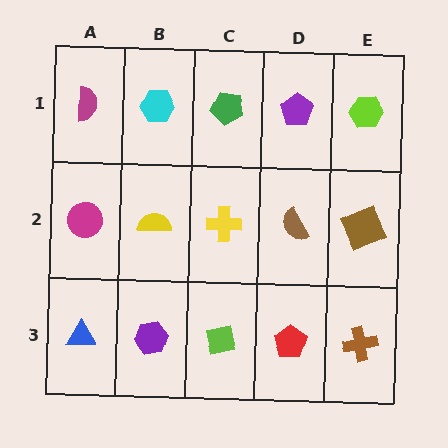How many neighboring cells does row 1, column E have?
2.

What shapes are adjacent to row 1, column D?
A brown semicircle (row 2, column D), a green pentagon (row 1, column C), a lime hexagon (row 1, column E).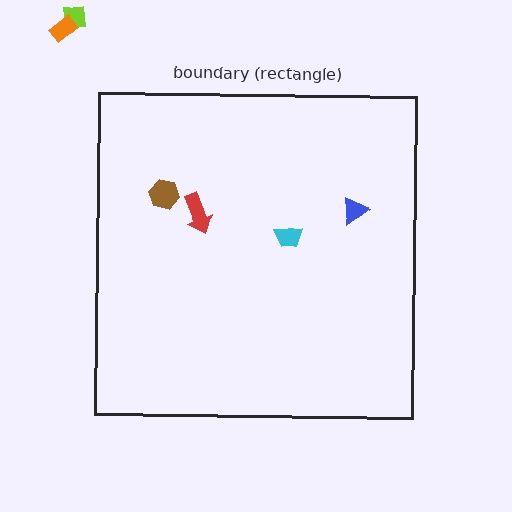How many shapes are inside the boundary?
4 inside, 2 outside.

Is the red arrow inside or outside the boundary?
Inside.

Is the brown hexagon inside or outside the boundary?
Inside.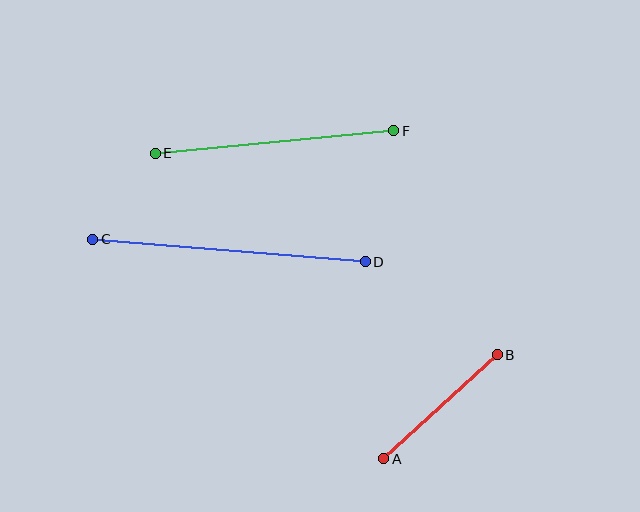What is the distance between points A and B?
The distance is approximately 154 pixels.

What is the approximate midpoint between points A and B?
The midpoint is at approximately (440, 407) pixels.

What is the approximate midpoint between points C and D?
The midpoint is at approximately (229, 250) pixels.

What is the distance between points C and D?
The distance is approximately 273 pixels.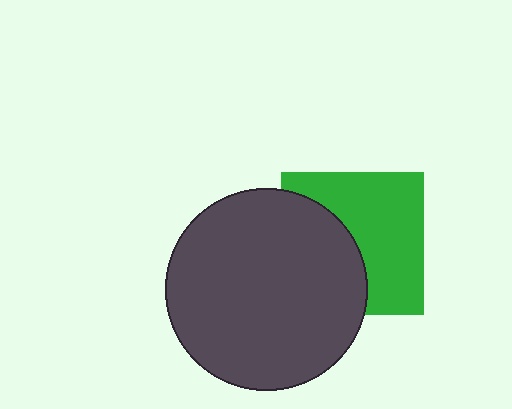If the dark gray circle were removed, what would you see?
You would see the complete green square.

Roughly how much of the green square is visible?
About half of it is visible (roughly 57%).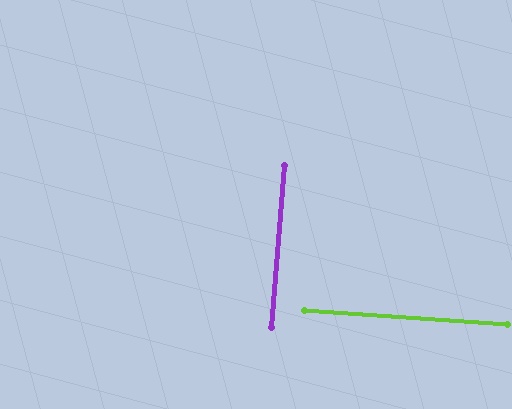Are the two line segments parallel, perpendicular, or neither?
Perpendicular — they meet at approximately 89°.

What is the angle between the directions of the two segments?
Approximately 89 degrees.